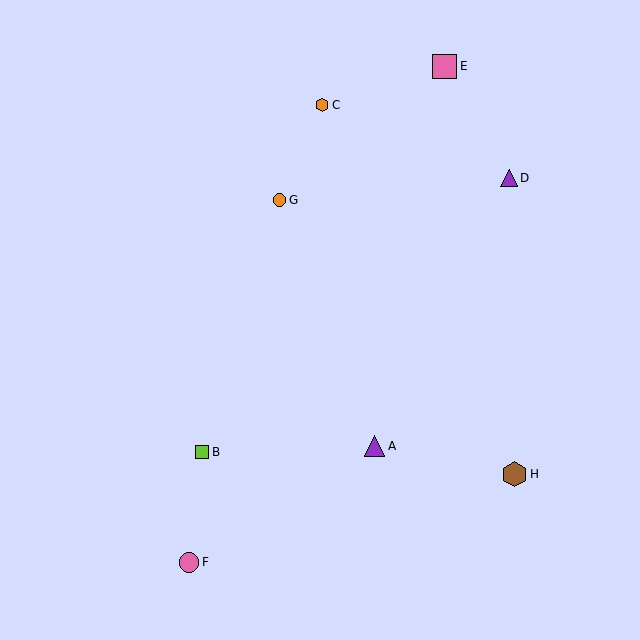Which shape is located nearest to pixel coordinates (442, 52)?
The pink square (labeled E) at (445, 66) is nearest to that location.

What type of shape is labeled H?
Shape H is a brown hexagon.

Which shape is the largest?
The brown hexagon (labeled H) is the largest.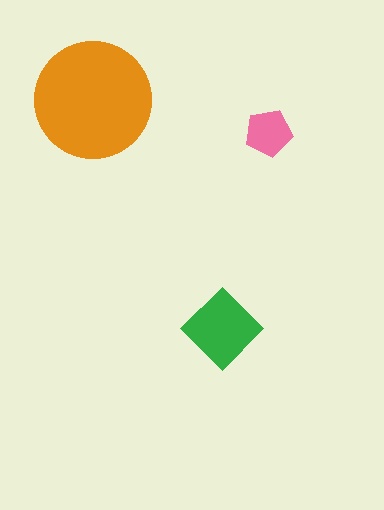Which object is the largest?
The orange circle.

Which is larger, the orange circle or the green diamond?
The orange circle.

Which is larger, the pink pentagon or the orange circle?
The orange circle.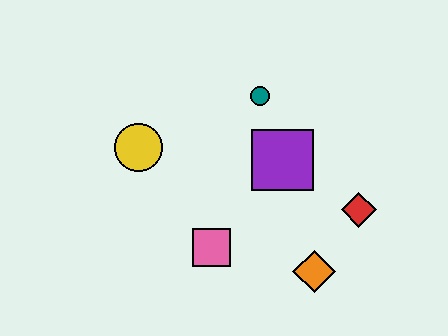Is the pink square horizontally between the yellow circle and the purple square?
Yes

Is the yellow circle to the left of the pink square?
Yes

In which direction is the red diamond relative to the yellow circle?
The red diamond is to the right of the yellow circle.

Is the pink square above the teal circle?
No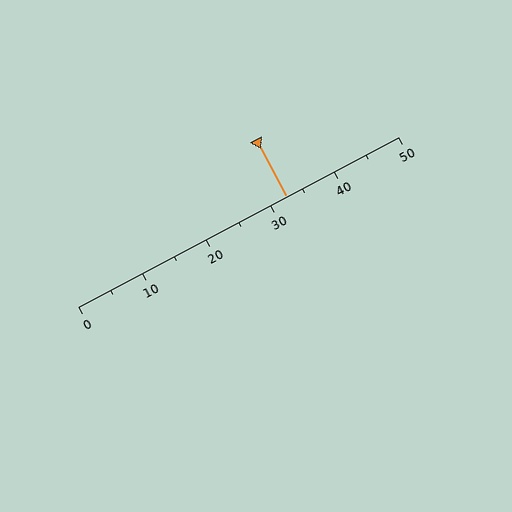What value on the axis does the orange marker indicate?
The marker indicates approximately 32.5.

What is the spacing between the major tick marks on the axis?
The major ticks are spaced 10 apart.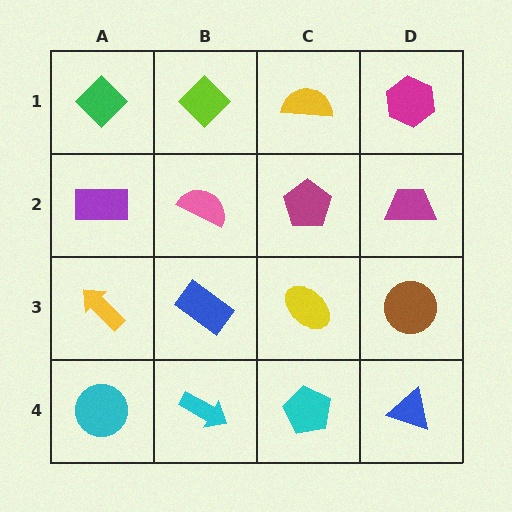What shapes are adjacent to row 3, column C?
A magenta pentagon (row 2, column C), a cyan pentagon (row 4, column C), a blue rectangle (row 3, column B), a brown circle (row 3, column D).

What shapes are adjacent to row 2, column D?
A magenta hexagon (row 1, column D), a brown circle (row 3, column D), a magenta pentagon (row 2, column C).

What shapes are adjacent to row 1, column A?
A purple rectangle (row 2, column A), a lime diamond (row 1, column B).